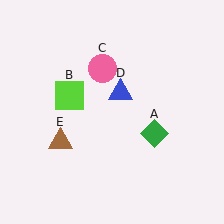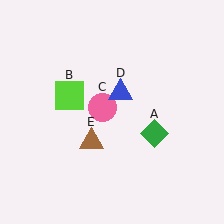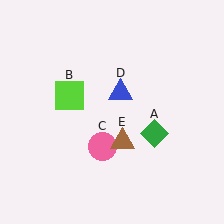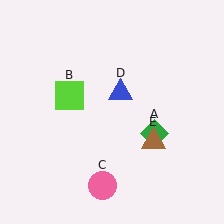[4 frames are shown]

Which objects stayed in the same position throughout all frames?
Green diamond (object A) and lime square (object B) and blue triangle (object D) remained stationary.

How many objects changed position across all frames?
2 objects changed position: pink circle (object C), brown triangle (object E).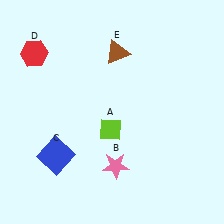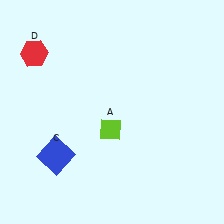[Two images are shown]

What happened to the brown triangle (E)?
The brown triangle (E) was removed in Image 2. It was in the top-right area of Image 1.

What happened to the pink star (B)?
The pink star (B) was removed in Image 2. It was in the bottom-right area of Image 1.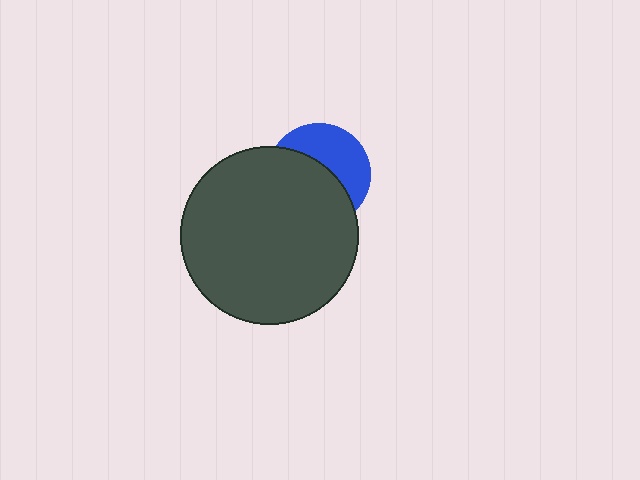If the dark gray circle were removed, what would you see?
You would see the complete blue circle.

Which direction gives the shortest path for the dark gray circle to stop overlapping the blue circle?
Moving toward the lower-left gives the shortest separation.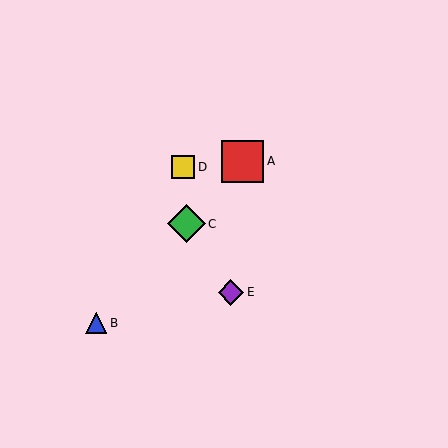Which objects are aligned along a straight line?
Objects A, B, C are aligned along a straight line.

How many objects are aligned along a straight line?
3 objects (A, B, C) are aligned along a straight line.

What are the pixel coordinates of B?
Object B is at (96, 323).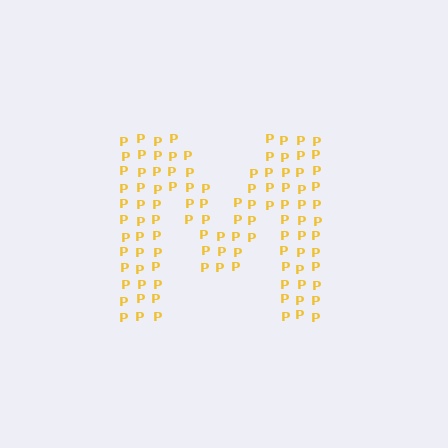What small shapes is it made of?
It is made of small letter P's.